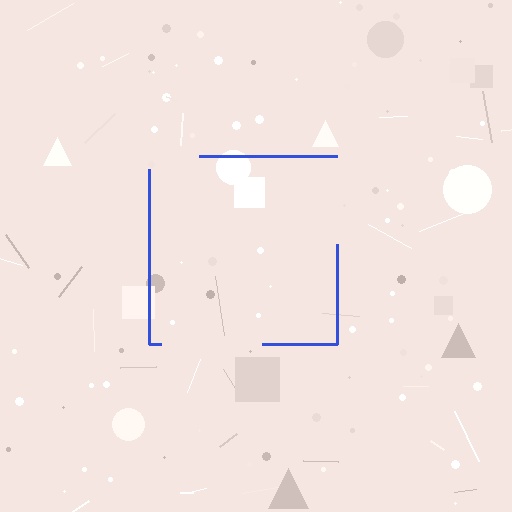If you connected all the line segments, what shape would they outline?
They would outline a square.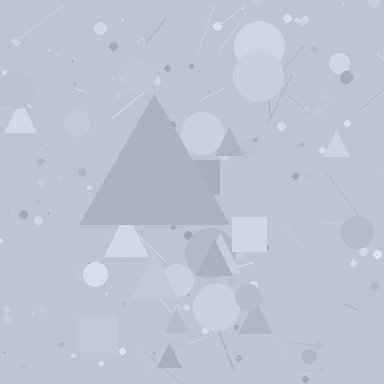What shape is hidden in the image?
A triangle is hidden in the image.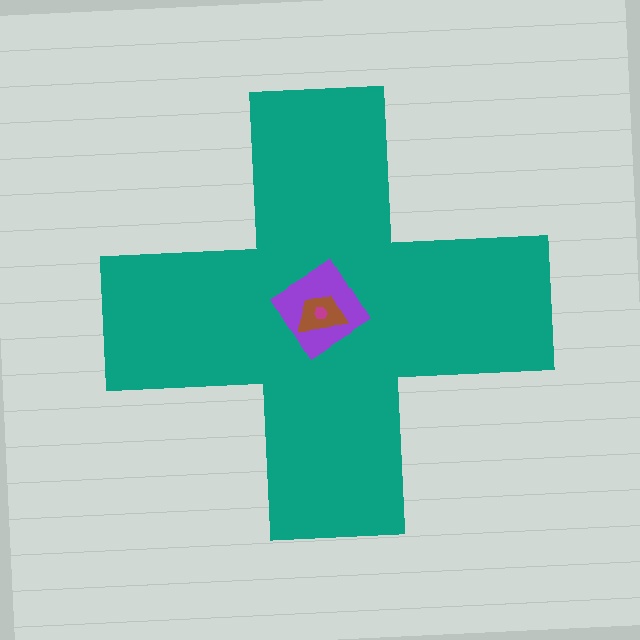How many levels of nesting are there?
4.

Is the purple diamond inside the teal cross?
Yes.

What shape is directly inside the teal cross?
The purple diamond.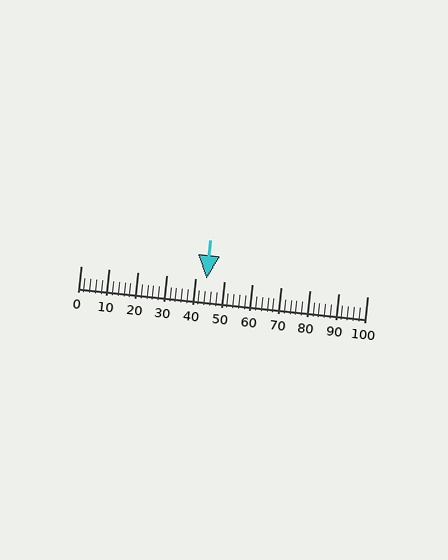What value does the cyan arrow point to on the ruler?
The cyan arrow points to approximately 44.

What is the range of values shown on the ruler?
The ruler shows values from 0 to 100.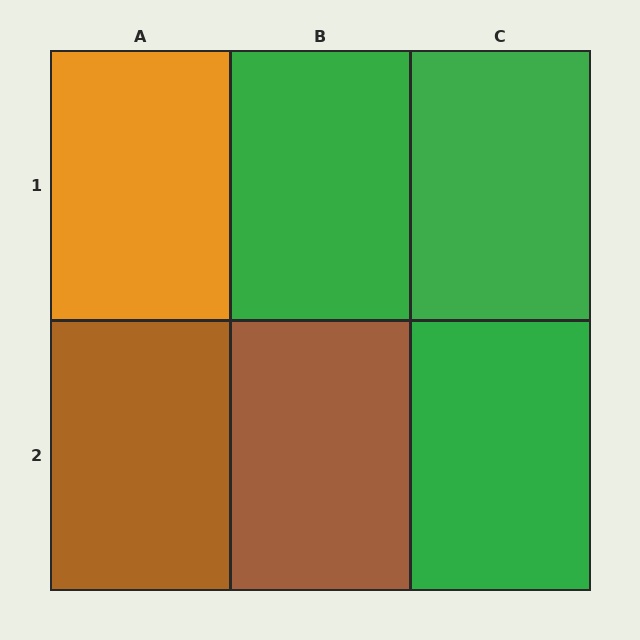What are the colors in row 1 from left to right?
Orange, green, green.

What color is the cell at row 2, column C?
Green.